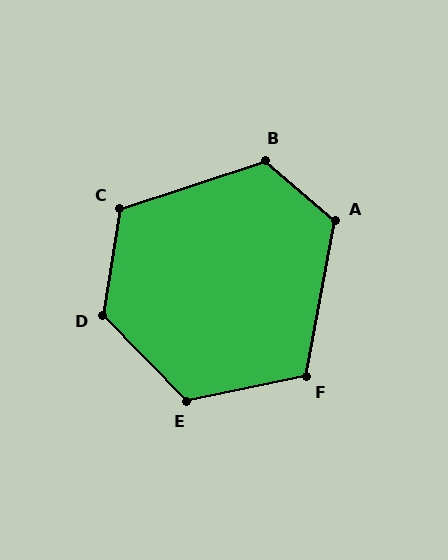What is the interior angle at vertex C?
Approximately 117 degrees (obtuse).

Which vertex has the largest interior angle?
D, at approximately 126 degrees.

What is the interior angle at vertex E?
Approximately 123 degrees (obtuse).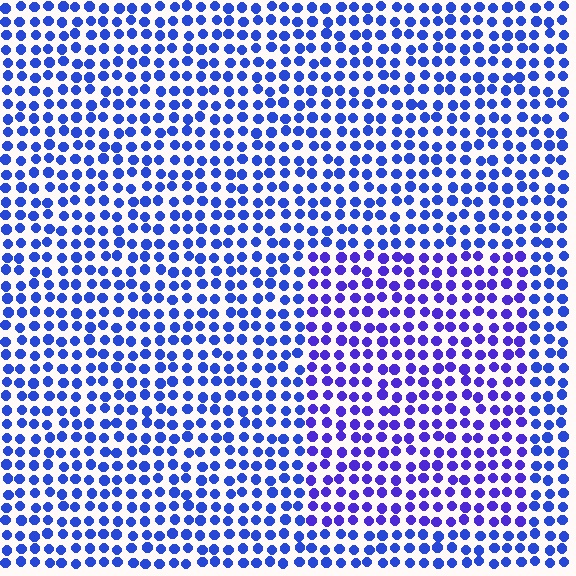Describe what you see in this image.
The image is filled with small blue elements in a uniform arrangement. A rectangle-shaped region is visible where the elements are tinted to a slightly different hue, forming a subtle color boundary.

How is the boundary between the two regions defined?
The boundary is defined purely by a slight shift in hue (about 25 degrees). Spacing, size, and orientation are identical on both sides.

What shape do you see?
I see a rectangle.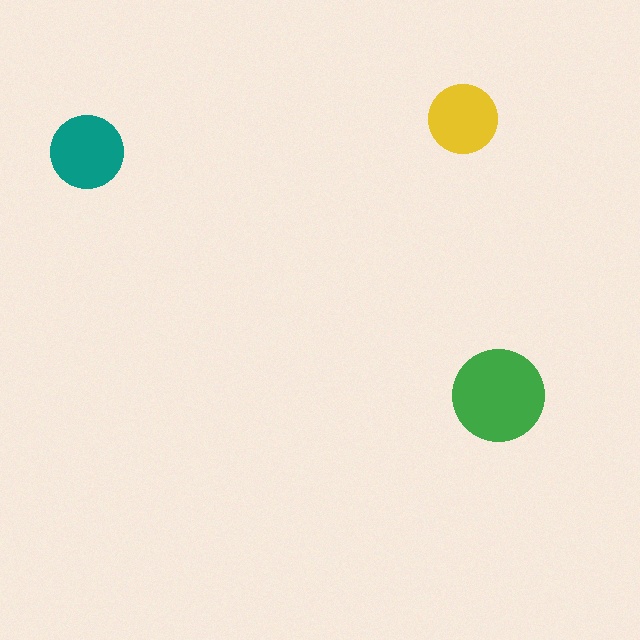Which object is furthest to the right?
The green circle is rightmost.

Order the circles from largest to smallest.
the green one, the teal one, the yellow one.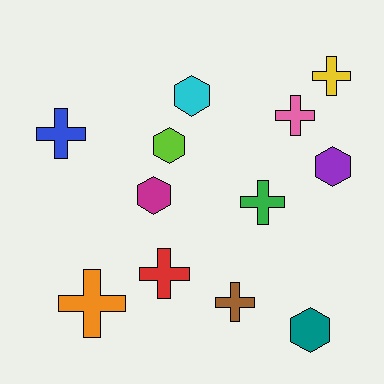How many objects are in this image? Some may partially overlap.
There are 12 objects.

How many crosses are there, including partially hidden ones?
There are 7 crosses.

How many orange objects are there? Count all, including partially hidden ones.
There is 1 orange object.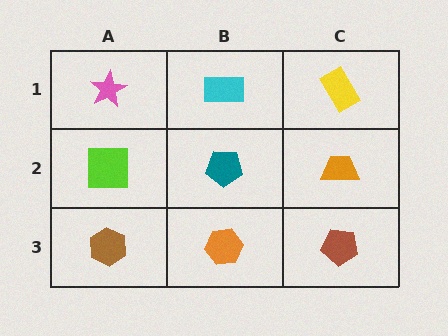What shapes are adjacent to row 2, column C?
A yellow rectangle (row 1, column C), a brown pentagon (row 3, column C), a teal pentagon (row 2, column B).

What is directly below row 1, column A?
A lime square.